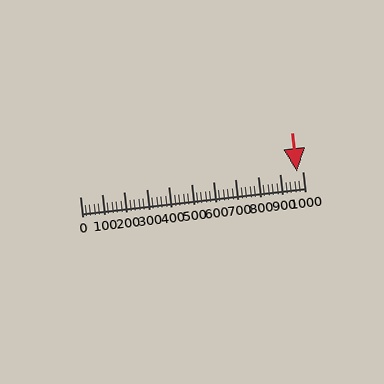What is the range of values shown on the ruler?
The ruler shows values from 0 to 1000.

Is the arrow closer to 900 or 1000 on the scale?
The arrow is closer to 1000.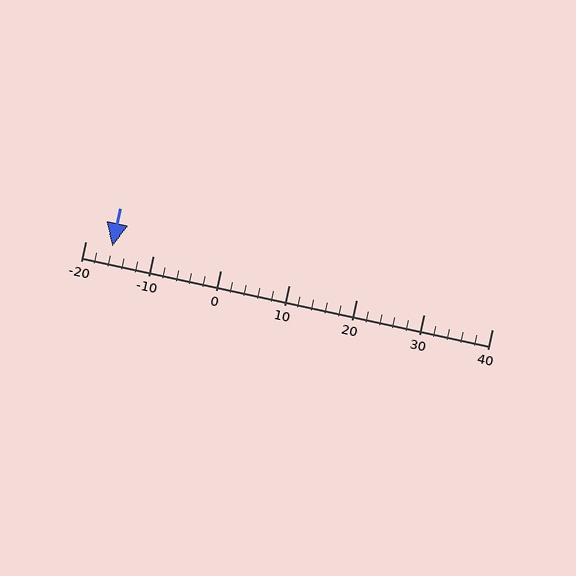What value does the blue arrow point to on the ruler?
The blue arrow points to approximately -16.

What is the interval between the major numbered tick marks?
The major tick marks are spaced 10 units apart.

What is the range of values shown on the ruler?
The ruler shows values from -20 to 40.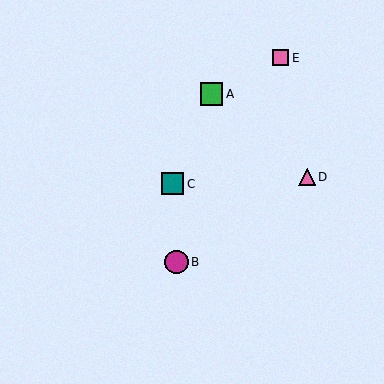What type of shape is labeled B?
Shape B is a magenta circle.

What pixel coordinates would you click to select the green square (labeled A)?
Click at (212, 94) to select the green square A.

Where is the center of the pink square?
The center of the pink square is at (281, 58).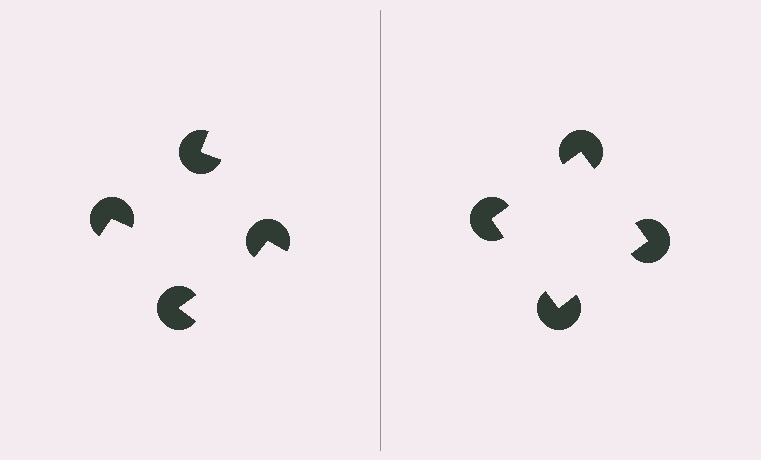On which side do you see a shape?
An illusory square appears on the right side. On the left side the wedge cuts are rotated, so no coherent shape forms.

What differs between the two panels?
The pac-man discs are positioned identically on both sides; only the wedge orientations differ. On the right they align to a square; on the left they are misaligned.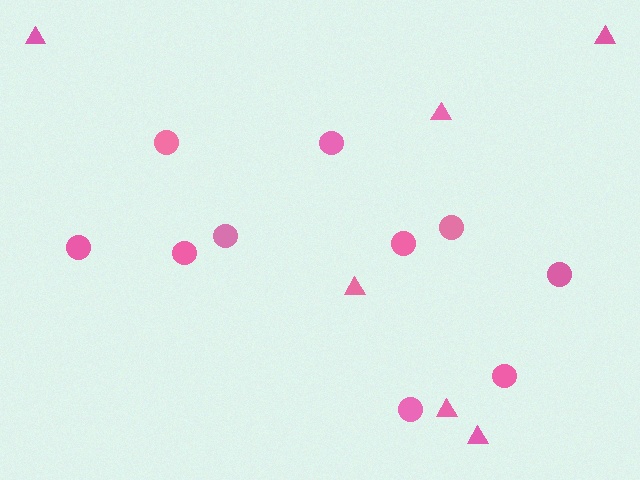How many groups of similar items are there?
There are 2 groups: one group of circles (10) and one group of triangles (6).